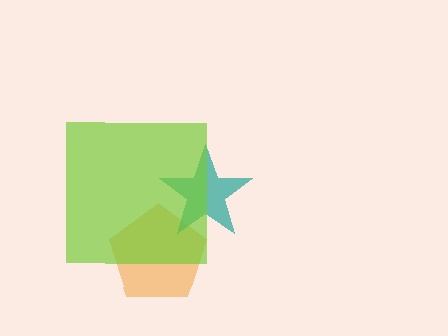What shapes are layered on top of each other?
The layered shapes are: an orange pentagon, a teal star, a lime square.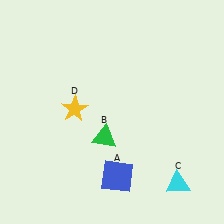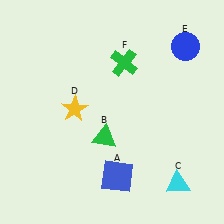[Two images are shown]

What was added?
A blue circle (E), a green cross (F) were added in Image 2.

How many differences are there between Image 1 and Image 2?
There are 2 differences between the two images.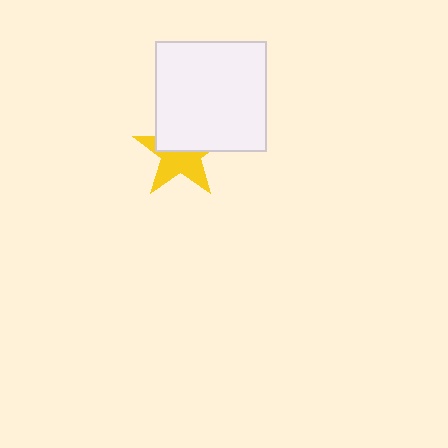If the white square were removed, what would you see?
You would see the complete yellow star.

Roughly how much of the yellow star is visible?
About half of it is visible (roughly 53%).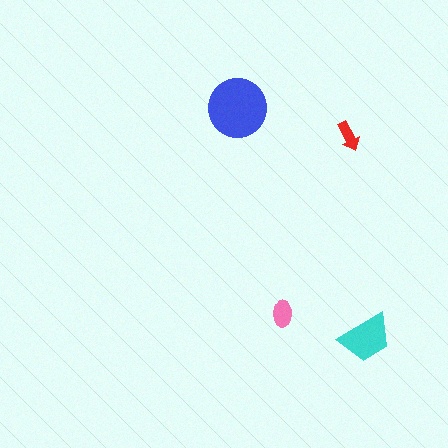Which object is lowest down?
The cyan trapezoid is bottommost.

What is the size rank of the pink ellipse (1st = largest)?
3rd.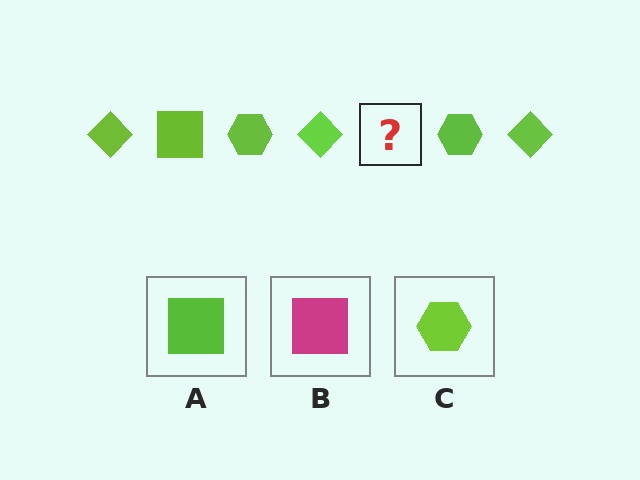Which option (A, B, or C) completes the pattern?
A.